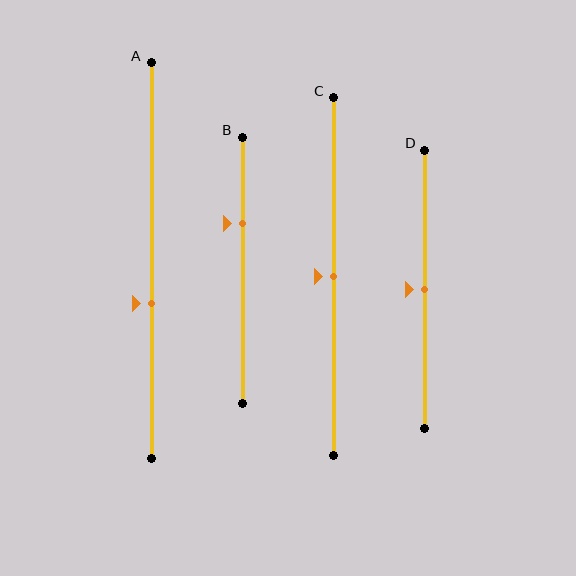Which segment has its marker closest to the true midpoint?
Segment C has its marker closest to the true midpoint.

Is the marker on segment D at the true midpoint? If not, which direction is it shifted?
Yes, the marker on segment D is at the true midpoint.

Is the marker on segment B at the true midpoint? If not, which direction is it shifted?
No, the marker on segment B is shifted upward by about 18% of the segment length.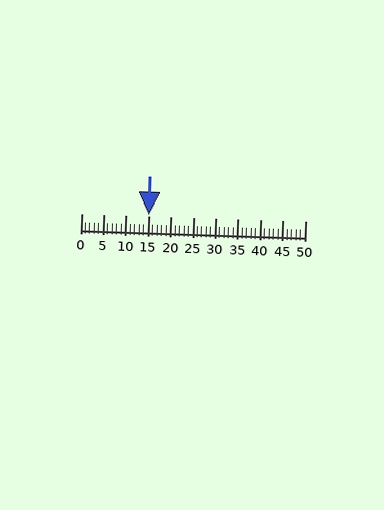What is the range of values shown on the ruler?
The ruler shows values from 0 to 50.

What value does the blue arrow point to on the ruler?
The blue arrow points to approximately 15.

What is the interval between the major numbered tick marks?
The major tick marks are spaced 5 units apart.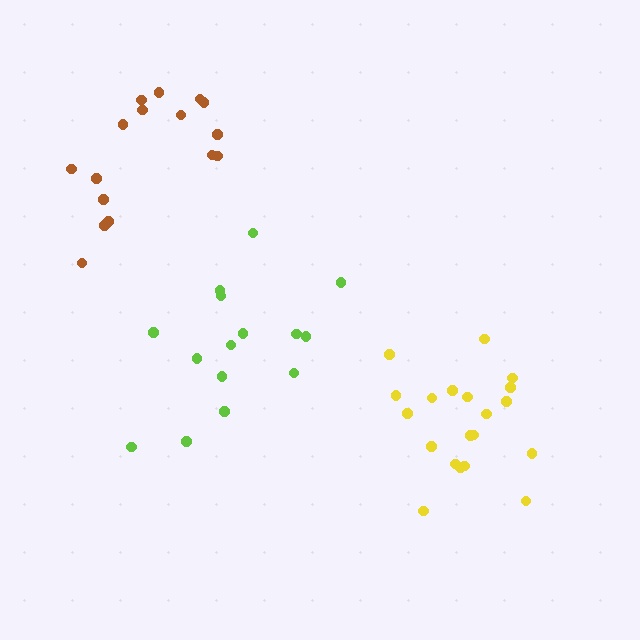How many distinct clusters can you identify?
There are 3 distinct clusters.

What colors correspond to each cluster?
The clusters are colored: lime, brown, yellow.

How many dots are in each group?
Group 1: 15 dots, Group 2: 16 dots, Group 3: 20 dots (51 total).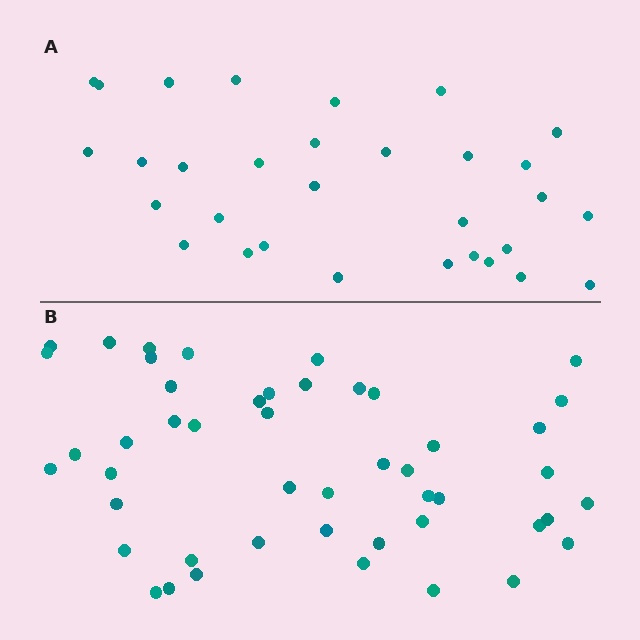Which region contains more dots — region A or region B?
Region B (the bottom region) has more dots.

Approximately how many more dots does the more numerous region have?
Region B has approximately 15 more dots than region A.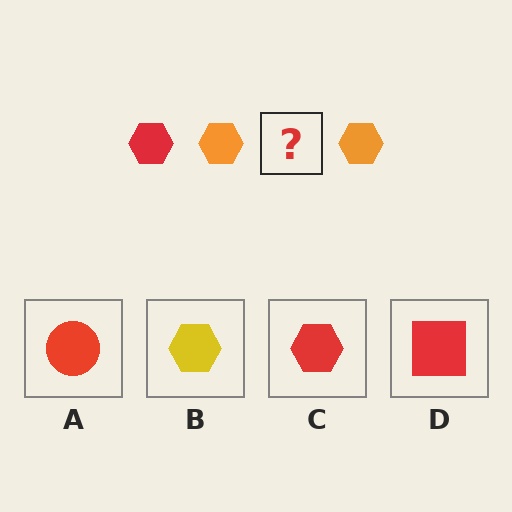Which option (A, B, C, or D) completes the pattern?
C.